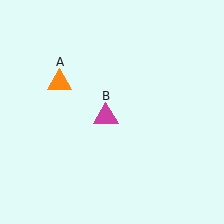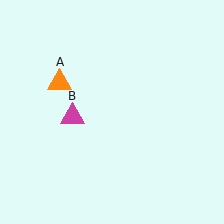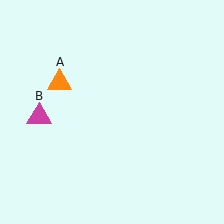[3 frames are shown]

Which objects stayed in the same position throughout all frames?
Orange triangle (object A) remained stationary.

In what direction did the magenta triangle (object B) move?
The magenta triangle (object B) moved left.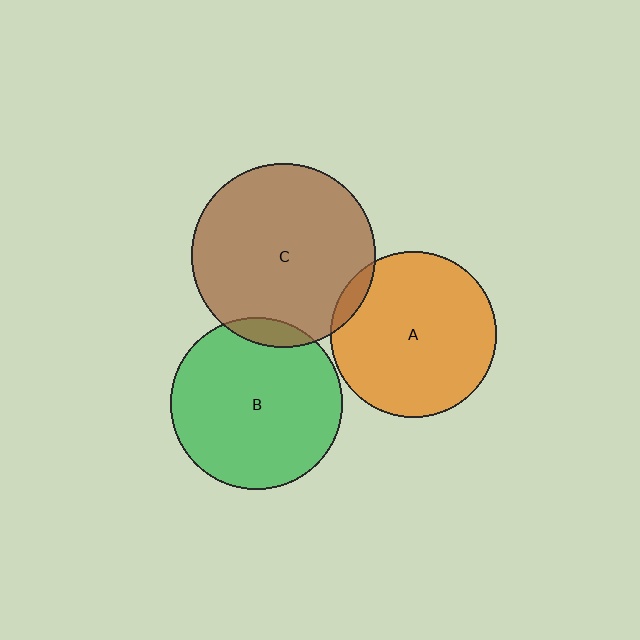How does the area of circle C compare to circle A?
Approximately 1.2 times.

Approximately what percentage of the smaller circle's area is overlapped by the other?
Approximately 5%.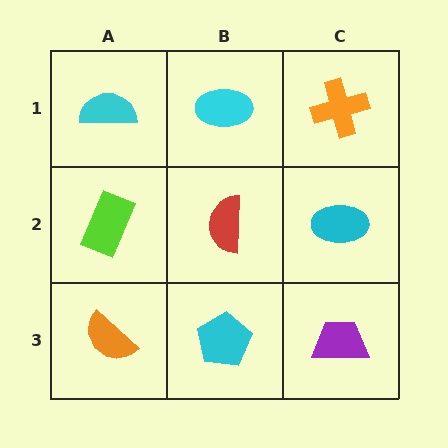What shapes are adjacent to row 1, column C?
A cyan ellipse (row 2, column C), a cyan ellipse (row 1, column B).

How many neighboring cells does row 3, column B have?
3.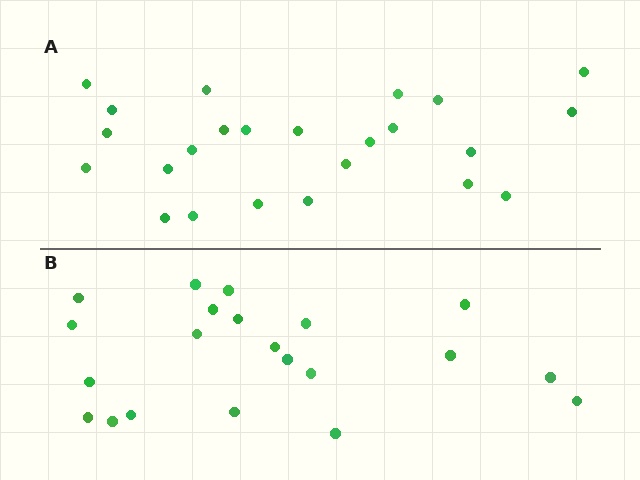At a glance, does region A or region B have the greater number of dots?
Region A (the top region) has more dots.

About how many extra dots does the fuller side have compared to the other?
Region A has just a few more — roughly 2 or 3 more dots than region B.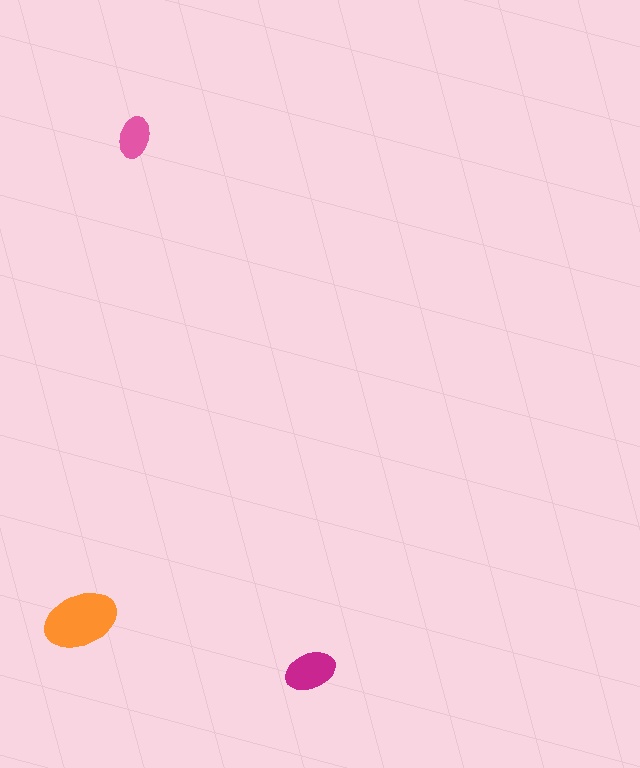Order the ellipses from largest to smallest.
the orange one, the magenta one, the pink one.